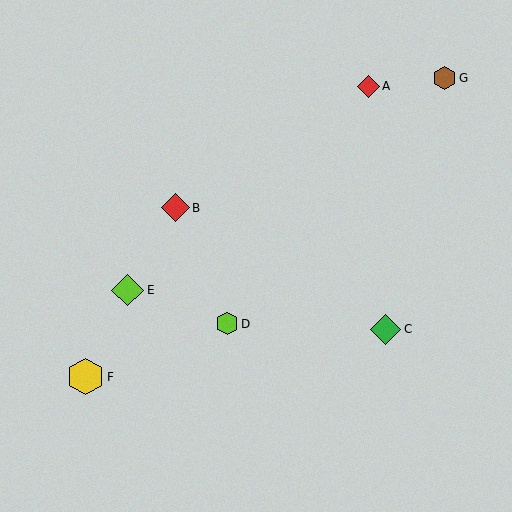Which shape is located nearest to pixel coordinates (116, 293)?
The lime diamond (labeled E) at (128, 290) is nearest to that location.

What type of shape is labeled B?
Shape B is a red diamond.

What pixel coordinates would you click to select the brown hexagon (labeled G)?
Click at (444, 78) to select the brown hexagon G.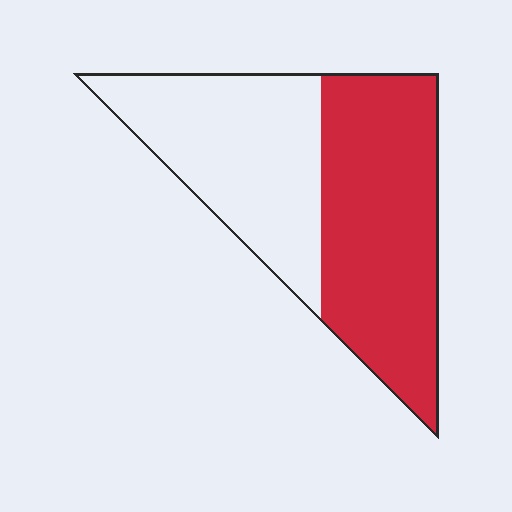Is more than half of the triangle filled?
Yes.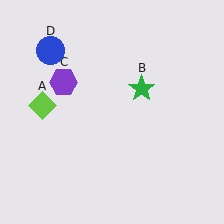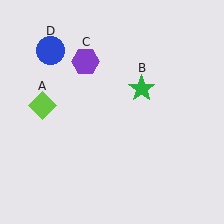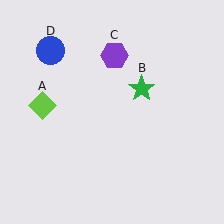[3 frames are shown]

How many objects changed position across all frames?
1 object changed position: purple hexagon (object C).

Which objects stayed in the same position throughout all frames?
Lime diamond (object A) and green star (object B) and blue circle (object D) remained stationary.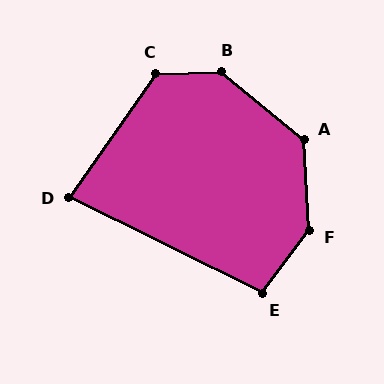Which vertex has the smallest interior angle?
D, at approximately 81 degrees.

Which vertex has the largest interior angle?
F, at approximately 140 degrees.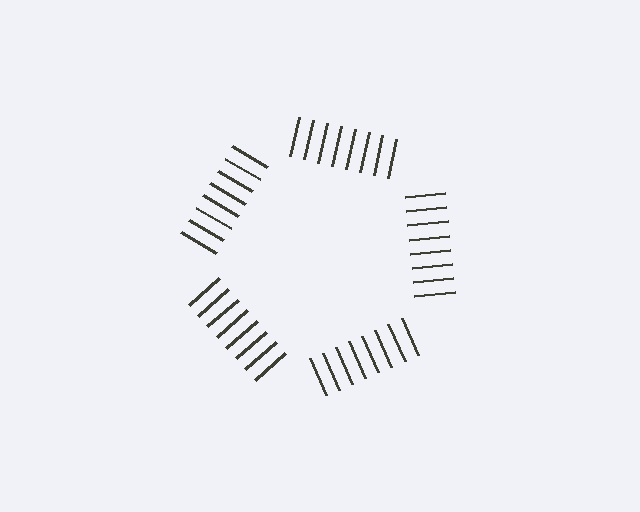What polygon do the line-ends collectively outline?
An illusory pentagon — the line segments terminate on its edges but no continuous stroke is drawn.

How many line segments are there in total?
40 — 8 along each of the 5 edges.